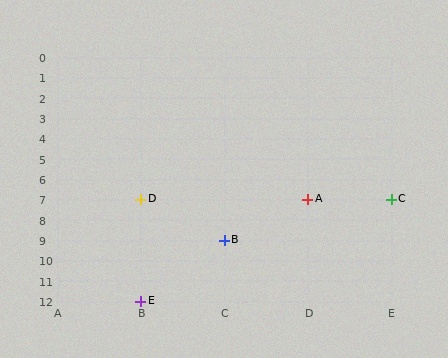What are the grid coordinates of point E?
Point E is at grid coordinates (B, 12).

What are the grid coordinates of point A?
Point A is at grid coordinates (D, 7).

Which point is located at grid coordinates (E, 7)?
Point C is at (E, 7).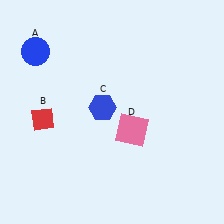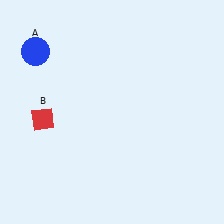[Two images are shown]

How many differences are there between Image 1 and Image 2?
There are 2 differences between the two images.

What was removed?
The blue hexagon (C), the pink square (D) were removed in Image 2.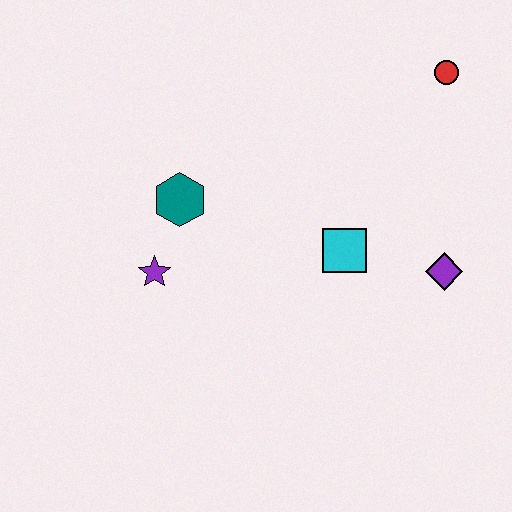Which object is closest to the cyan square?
The purple diamond is closest to the cyan square.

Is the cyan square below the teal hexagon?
Yes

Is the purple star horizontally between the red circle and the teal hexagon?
No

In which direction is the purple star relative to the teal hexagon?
The purple star is below the teal hexagon.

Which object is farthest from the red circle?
The purple star is farthest from the red circle.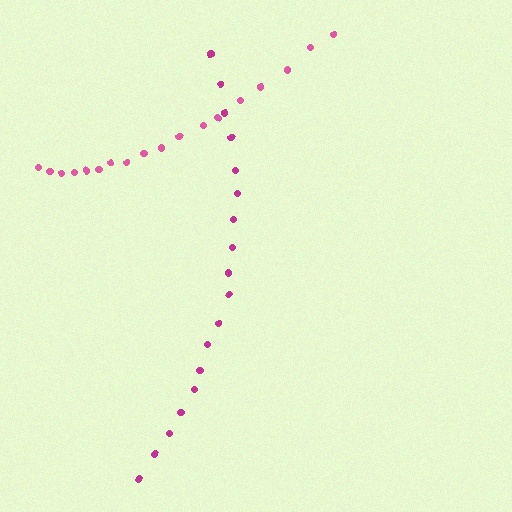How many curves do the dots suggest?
There are 2 distinct paths.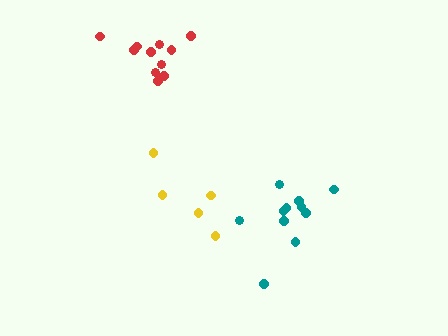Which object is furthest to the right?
The teal cluster is rightmost.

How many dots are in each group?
Group 1: 11 dots, Group 2: 11 dots, Group 3: 5 dots (27 total).